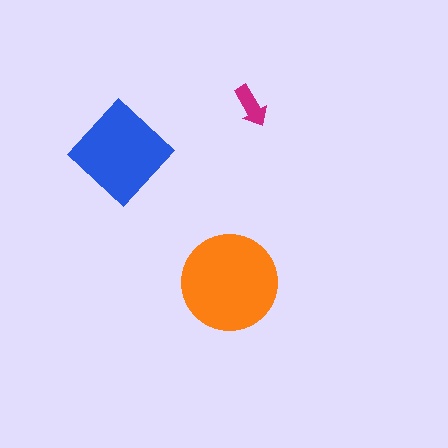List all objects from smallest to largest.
The magenta arrow, the blue diamond, the orange circle.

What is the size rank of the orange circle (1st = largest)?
1st.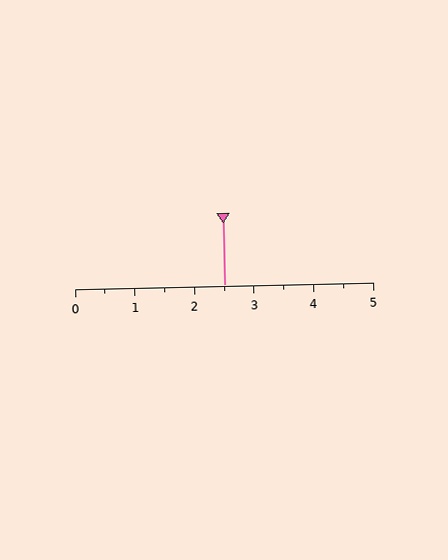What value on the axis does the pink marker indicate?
The marker indicates approximately 2.5.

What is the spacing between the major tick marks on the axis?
The major ticks are spaced 1 apart.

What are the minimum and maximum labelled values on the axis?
The axis runs from 0 to 5.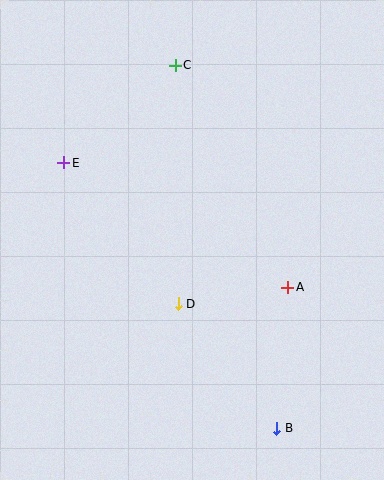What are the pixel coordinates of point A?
Point A is at (288, 287).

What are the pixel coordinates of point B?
Point B is at (277, 428).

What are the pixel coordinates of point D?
Point D is at (178, 304).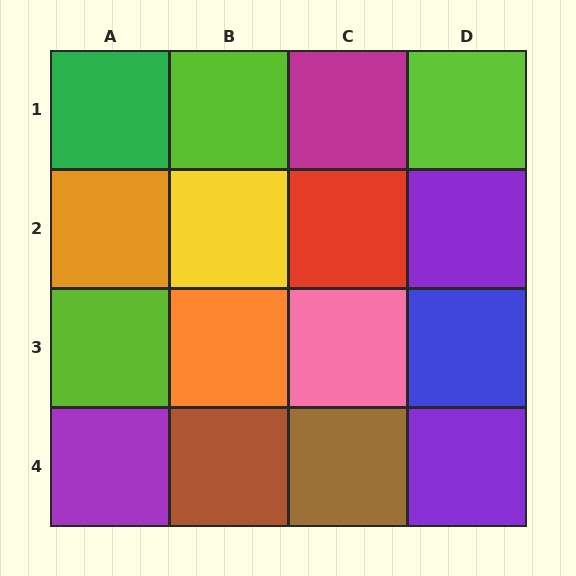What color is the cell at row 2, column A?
Orange.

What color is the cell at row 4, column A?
Purple.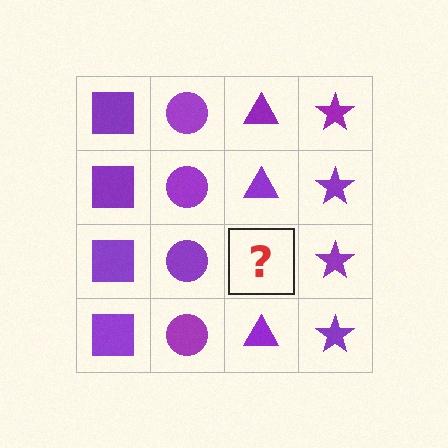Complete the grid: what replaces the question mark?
The question mark should be replaced with a purple triangle.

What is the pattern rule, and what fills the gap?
The rule is that each column has a consistent shape. The gap should be filled with a purple triangle.